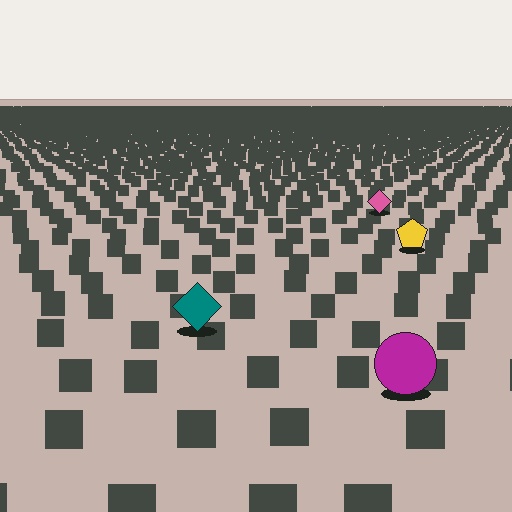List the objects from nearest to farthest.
From nearest to farthest: the magenta circle, the teal diamond, the yellow pentagon, the pink diamond.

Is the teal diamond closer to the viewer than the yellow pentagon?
Yes. The teal diamond is closer — you can tell from the texture gradient: the ground texture is coarser near it.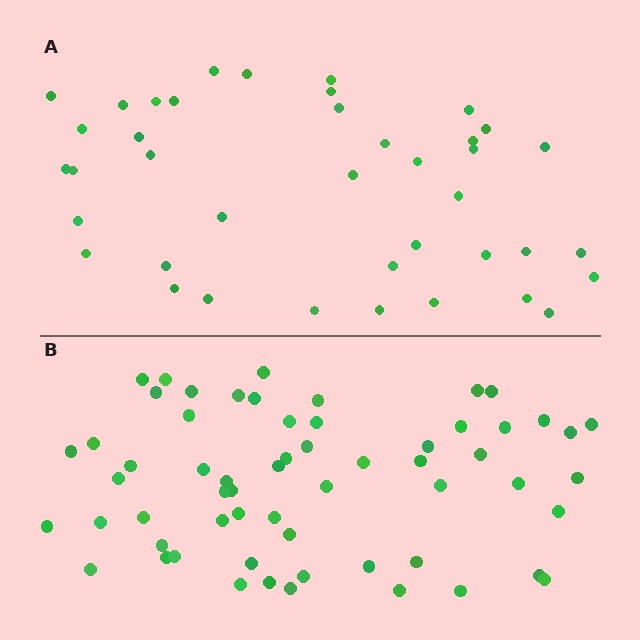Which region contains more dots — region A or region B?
Region B (the bottom region) has more dots.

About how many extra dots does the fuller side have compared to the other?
Region B has approximately 20 more dots than region A.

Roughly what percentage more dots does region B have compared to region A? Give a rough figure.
About 50% more.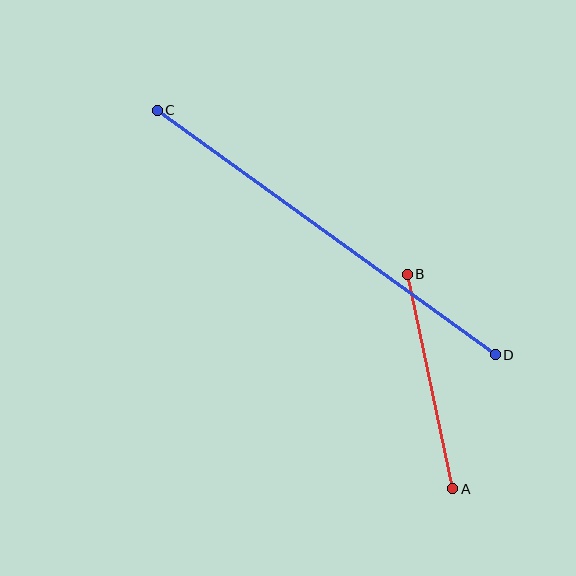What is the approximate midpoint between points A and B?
The midpoint is at approximately (430, 382) pixels.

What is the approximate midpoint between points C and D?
The midpoint is at approximately (326, 233) pixels.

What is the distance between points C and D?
The distance is approximately 417 pixels.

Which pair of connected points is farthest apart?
Points C and D are farthest apart.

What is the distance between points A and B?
The distance is approximately 219 pixels.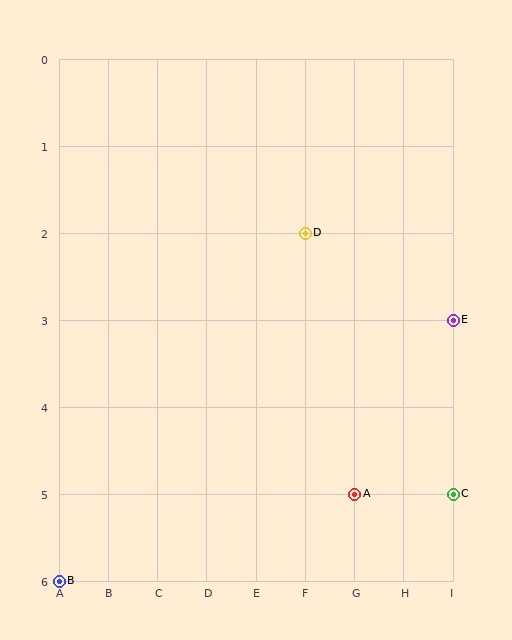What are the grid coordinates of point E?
Point E is at grid coordinates (I, 3).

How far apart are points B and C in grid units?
Points B and C are 8 columns and 1 row apart (about 8.1 grid units diagonally).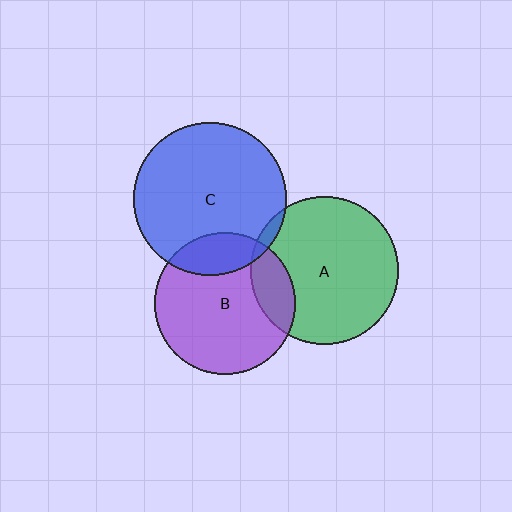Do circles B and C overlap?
Yes.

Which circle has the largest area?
Circle C (blue).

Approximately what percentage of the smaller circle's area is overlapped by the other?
Approximately 20%.